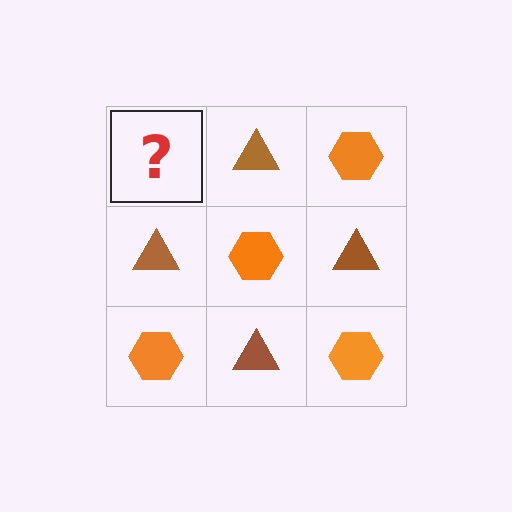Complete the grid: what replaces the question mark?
The question mark should be replaced with an orange hexagon.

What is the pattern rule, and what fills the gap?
The rule is that it alternates orange hexagon and brown triangle in a checkerboard pattern. The gap should be filled with an orange hexagon.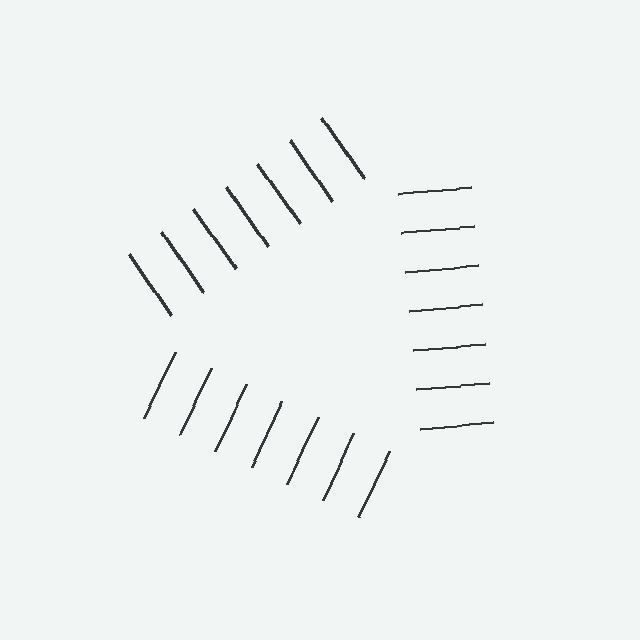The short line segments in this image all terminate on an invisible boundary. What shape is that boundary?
An illusory triangle — the line segments terminate on its edges but no continuous stroke is drawn.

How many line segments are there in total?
21 — 7 along each of the 3 edges.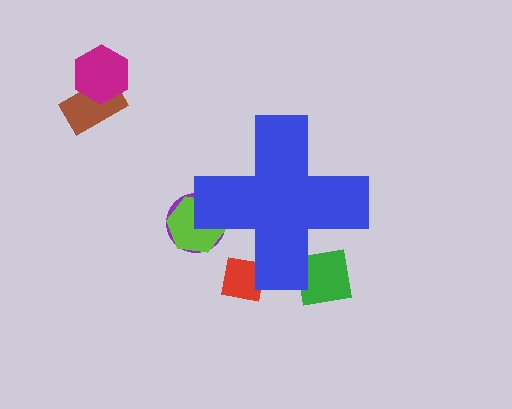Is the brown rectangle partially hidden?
No, the brown rectangle is fully visible.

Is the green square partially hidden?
Yes, the green square is partially hidden behind the blue cross.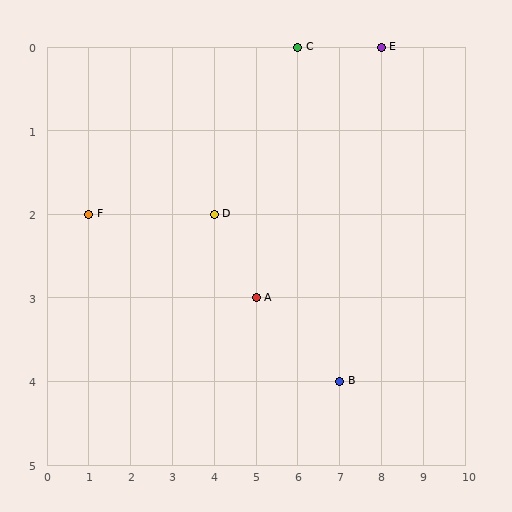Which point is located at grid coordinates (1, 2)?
Point F is at (1, 2).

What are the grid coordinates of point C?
Point C is at grid coordinates (6, 0).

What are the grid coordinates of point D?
Point D is at grid coordinates (4, 2).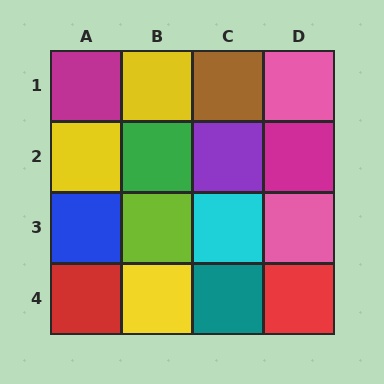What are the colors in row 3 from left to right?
Blue, lime, cyan, pink.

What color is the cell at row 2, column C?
Purple.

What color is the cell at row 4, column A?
Red.